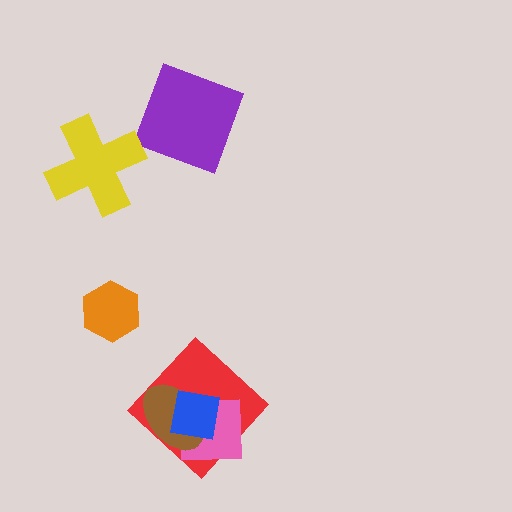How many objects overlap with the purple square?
0 objects overlap with the purple square.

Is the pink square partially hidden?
Yes, it is partially covered by another shape.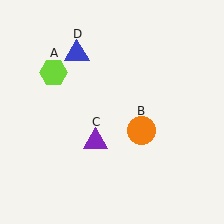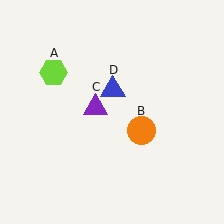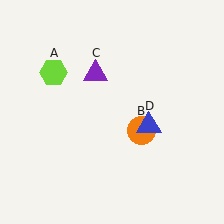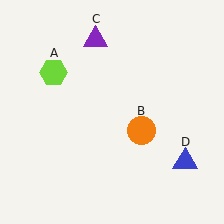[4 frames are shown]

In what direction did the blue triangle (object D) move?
The blue triangle (object D) moved down and to the right.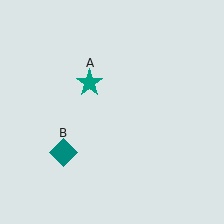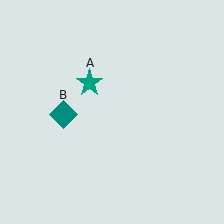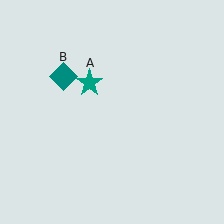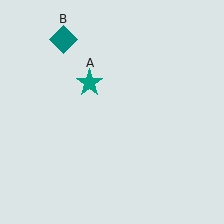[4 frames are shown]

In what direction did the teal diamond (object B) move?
The teal diamond (object B) moved up.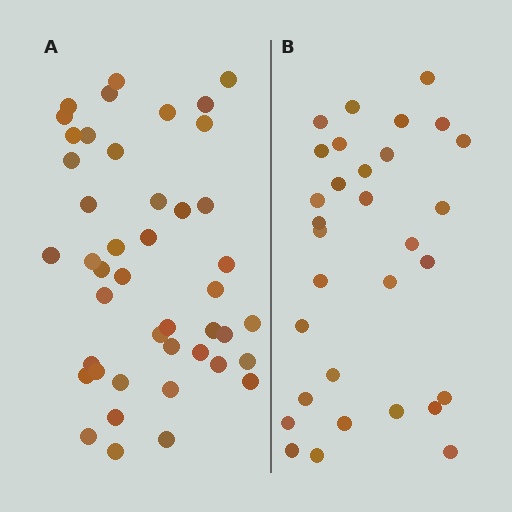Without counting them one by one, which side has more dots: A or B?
Region A (the left region) has more dots.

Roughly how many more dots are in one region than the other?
Region A has approximately 15 more dots than region B.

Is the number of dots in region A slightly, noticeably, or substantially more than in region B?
Region A has noticeably more, but not dramatically so. The ratio is roughly 1.4 to 1.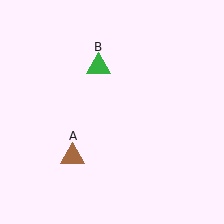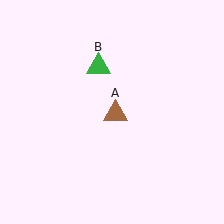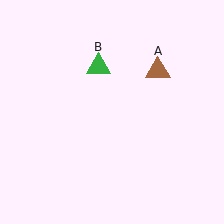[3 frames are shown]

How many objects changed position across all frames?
1 object changed position: brown triangle (object A).